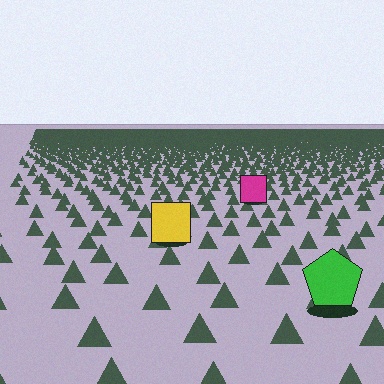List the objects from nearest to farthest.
From nearest to farthest: the green pentagon, the yellow square, the magenta square.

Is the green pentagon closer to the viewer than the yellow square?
Yes. The green pentagon is closer — you can tell from the texture gradient: the ground texture is coarser near it.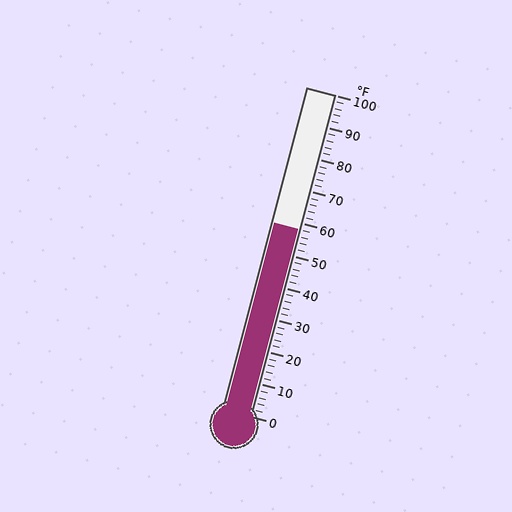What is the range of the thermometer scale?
The thermometer scale ranges from 0°F to 100°F.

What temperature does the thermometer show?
The thermometer shows approximately 58°F.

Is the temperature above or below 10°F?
The temperature is above 10°F.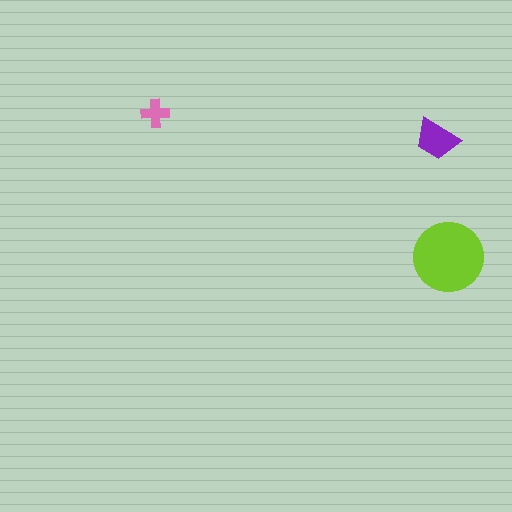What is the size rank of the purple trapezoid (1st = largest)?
2nd.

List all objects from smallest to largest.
The pink cross, the purple trapezoid, the lime circle.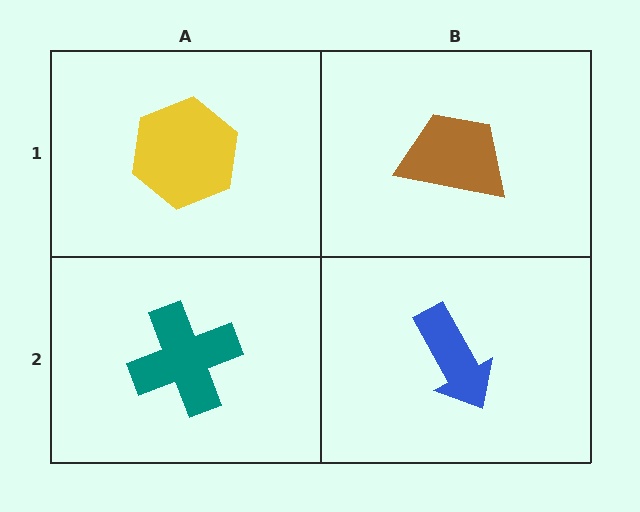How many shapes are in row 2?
2 shapes.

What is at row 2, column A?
A teal cross.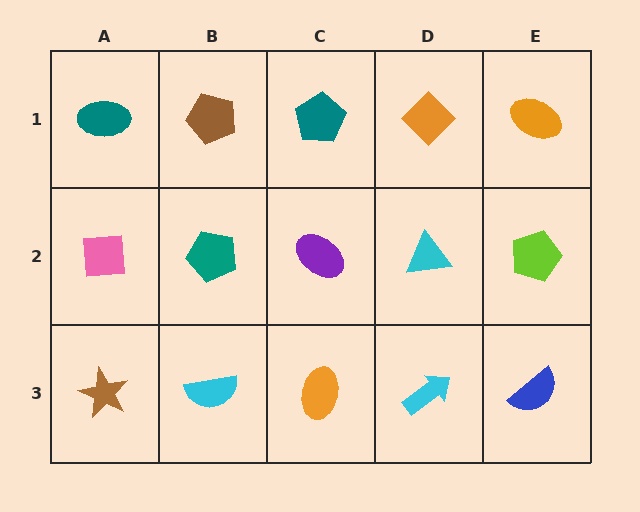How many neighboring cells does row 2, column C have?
4.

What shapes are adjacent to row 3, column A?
A pink square (row 2, column A), a cyan semicircle (row 3, column B).